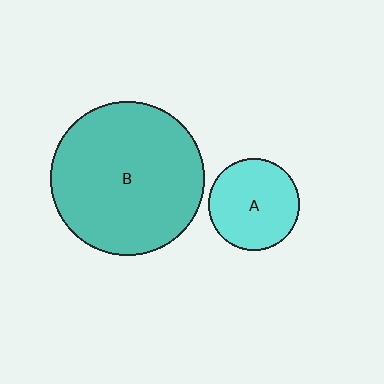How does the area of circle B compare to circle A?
Approximately 2.9 times.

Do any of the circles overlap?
No, none of the circles overlap.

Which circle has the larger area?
Circle B (teal).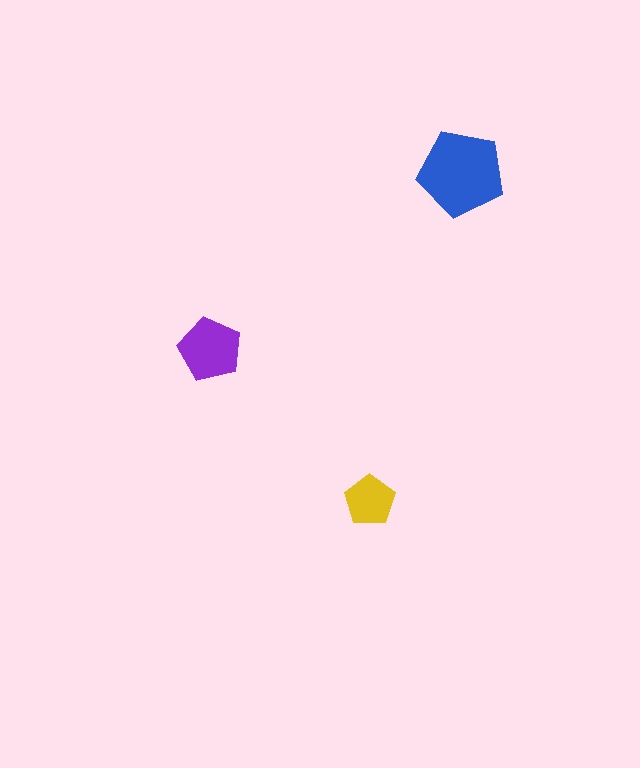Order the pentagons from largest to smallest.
the blue one, the purple one, the yellow one.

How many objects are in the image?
There are 3 objects in the image.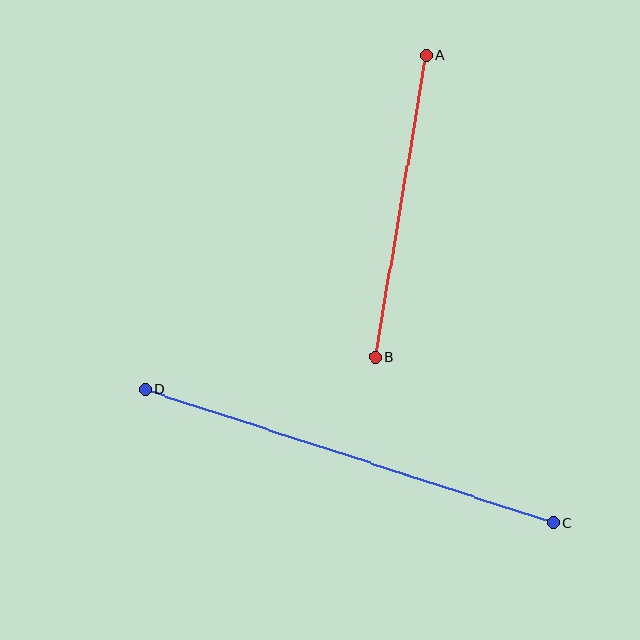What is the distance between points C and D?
The distance is approximately 429 pixels.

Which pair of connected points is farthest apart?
Points C and D are farthest apart.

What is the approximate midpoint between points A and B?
The midpoint is at approximately (400, 206) pixels.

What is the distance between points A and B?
The distance is approximately 306 pixels.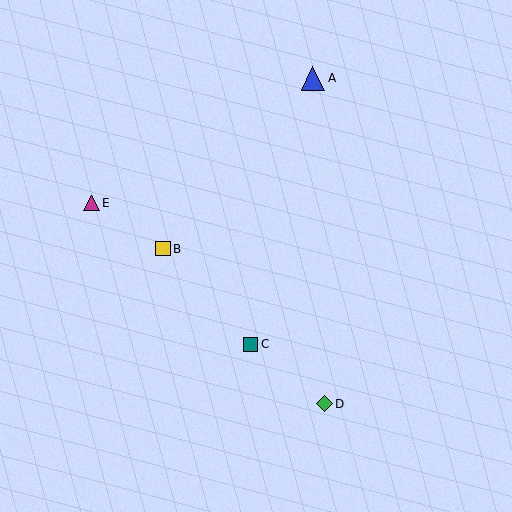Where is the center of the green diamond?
The center of the green diamond is at (324, 404).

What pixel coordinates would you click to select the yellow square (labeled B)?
Click at (163, 249) to select the yellow square B.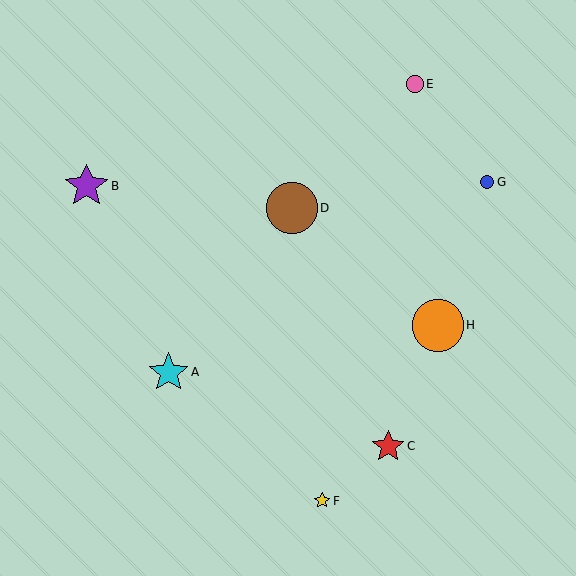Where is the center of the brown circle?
The center of the brown circle is at (292, 208).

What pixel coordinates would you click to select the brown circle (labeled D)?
Click at (292, 208) to select the brown circle D.